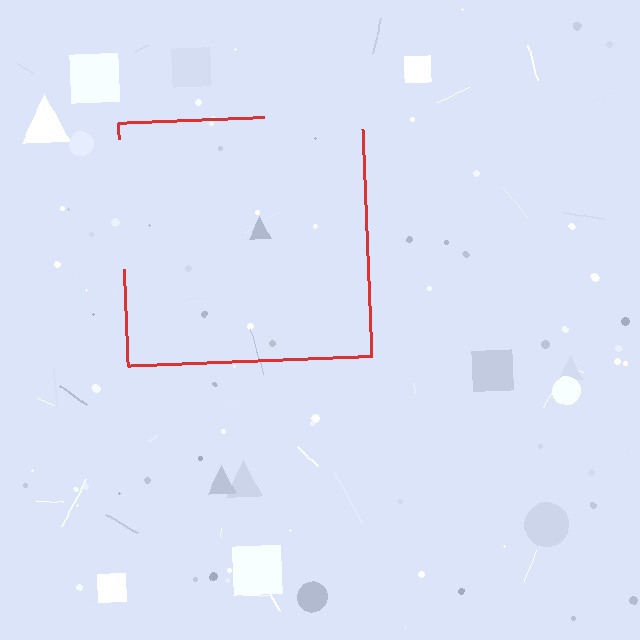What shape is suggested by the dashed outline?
The dashed outline suggests a square.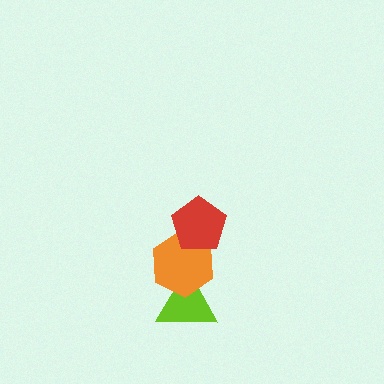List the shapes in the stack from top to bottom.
From top to bottom: the red pentagon, the orange hexagon, the lime triangle.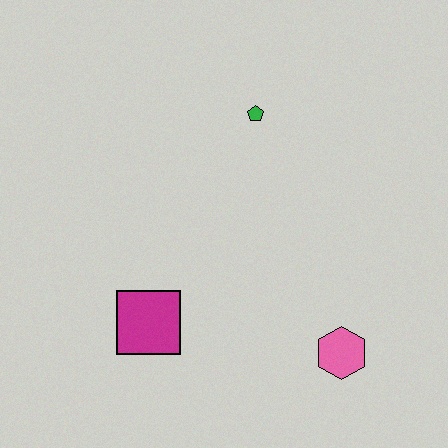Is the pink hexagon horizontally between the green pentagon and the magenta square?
No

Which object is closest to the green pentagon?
The magenta square is closest to the green pentagon.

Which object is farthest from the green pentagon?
The pink hexagon is farthest from the green pentagon.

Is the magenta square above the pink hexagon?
Yes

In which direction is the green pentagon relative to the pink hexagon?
The green pentagon is above the pink hexagon.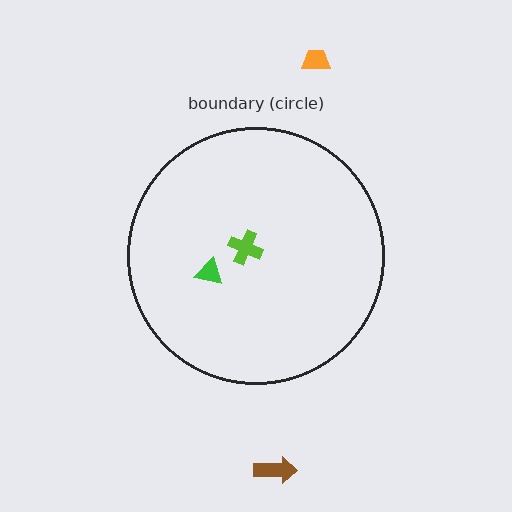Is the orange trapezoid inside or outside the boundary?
Outside.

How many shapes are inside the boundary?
2 inside, 2 outside.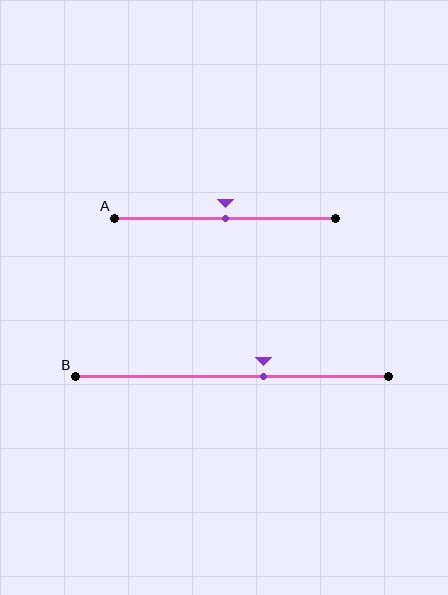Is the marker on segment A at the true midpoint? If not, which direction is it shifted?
Yes, the marker on segment A is at the true midpoint.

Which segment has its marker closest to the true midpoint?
Segment A has its marker closest to the true midpoint.